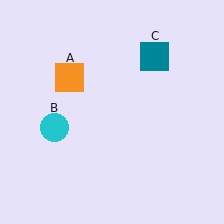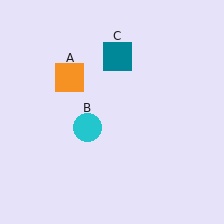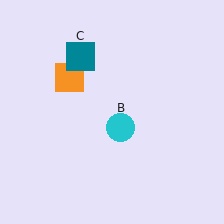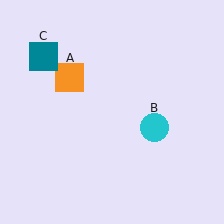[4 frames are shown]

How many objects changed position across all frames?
2 objects changed position: cyan circle (object B), teal square (object C).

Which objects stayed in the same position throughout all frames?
Orange square (object A) remained stationary.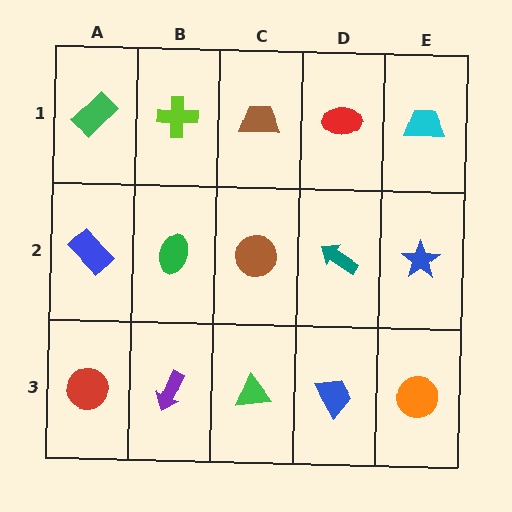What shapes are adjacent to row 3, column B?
A green ellipse (row 2, column B), a red circle (row 3, column A), a green triangle (row 3, column C).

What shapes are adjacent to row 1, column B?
A green ellipse (row 2, column B), a green rectangle (row 1, column A), a brown trapezoid (row 1, column C).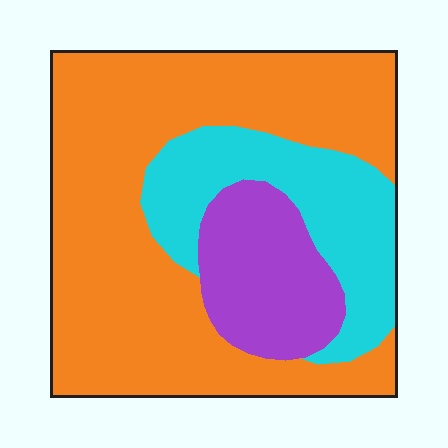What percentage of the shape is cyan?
Cyan covers roughly 25% of the shape.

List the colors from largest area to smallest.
From largest to smallest: orange, cyan, purple.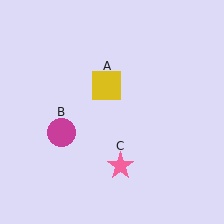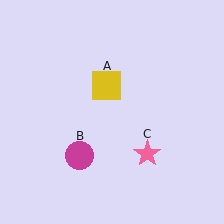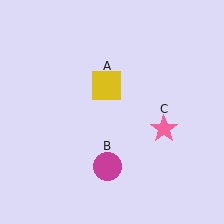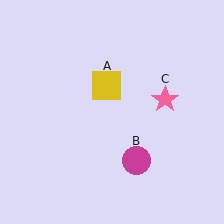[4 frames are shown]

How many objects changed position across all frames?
2 objects changed position: magenta circle (object B), pink star (object C).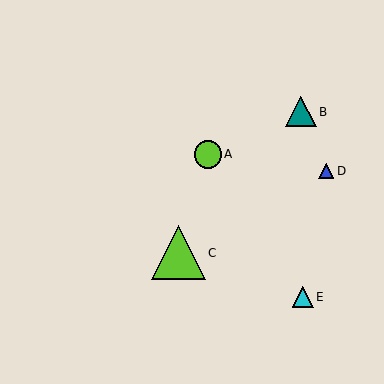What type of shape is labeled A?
Shape A is a lime circle.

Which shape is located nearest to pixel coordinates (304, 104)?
The teal triangle (labeled B) at (301, 112) is nearest to that location.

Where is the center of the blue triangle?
The center of the blue triangle is at (326, 171).